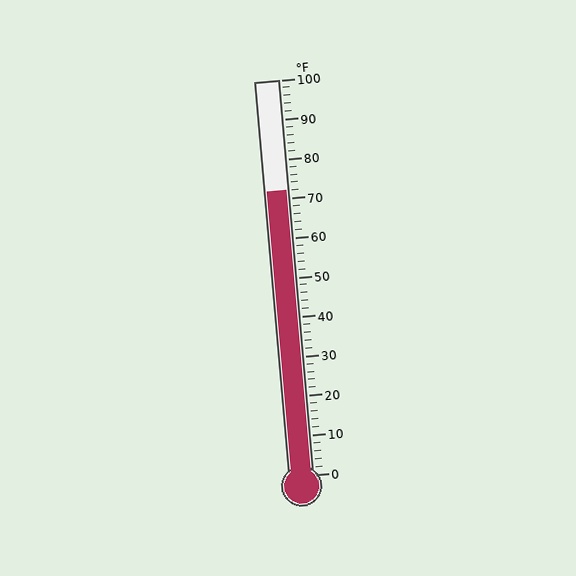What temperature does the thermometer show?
The thermometer shows approximately 72°F.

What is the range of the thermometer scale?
The thermometer scale ranges from 0°F to 100°F.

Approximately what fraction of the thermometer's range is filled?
The thermometer is filled to approximately 70% of its range.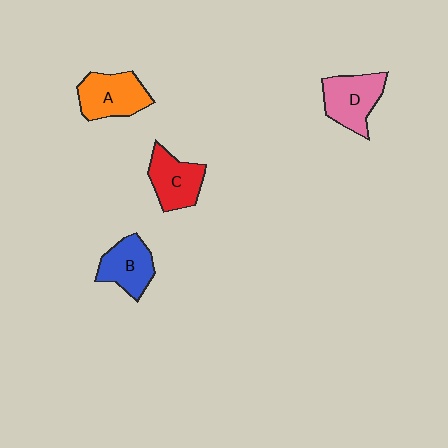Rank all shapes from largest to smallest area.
From largest to smallest: A (orange), D (pink), C (red), B (blue).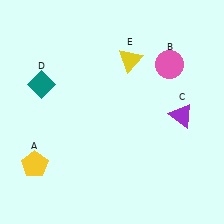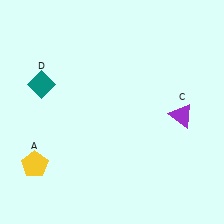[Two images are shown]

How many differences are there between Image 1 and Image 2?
There are 2 differences between the two images.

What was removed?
The yellow triangle (E), the pink circle (B) were removed in Image 2.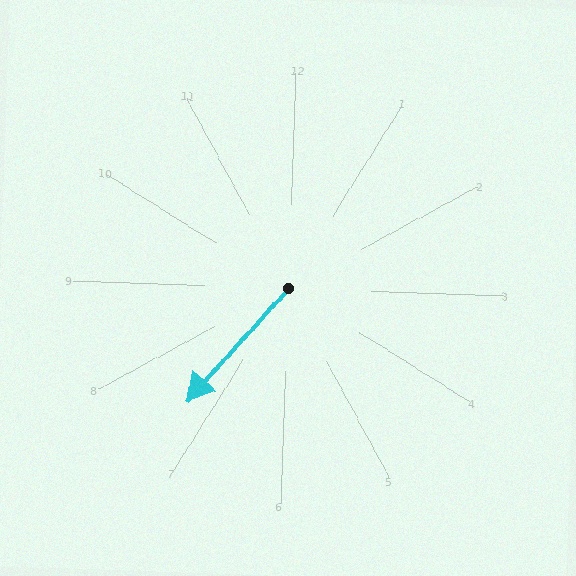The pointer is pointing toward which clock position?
Roughly 7 o'clock.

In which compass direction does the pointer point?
Southwest.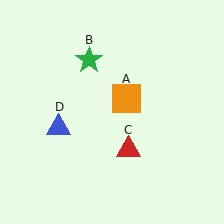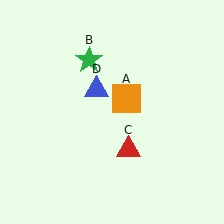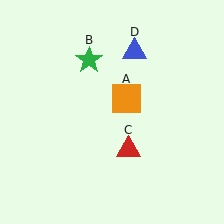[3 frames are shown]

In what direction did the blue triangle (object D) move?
The blue triangle (object D) moved up and to the right.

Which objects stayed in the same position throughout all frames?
Orange square (object A) and green star (object B) and red triangle (object C) remained stationary.